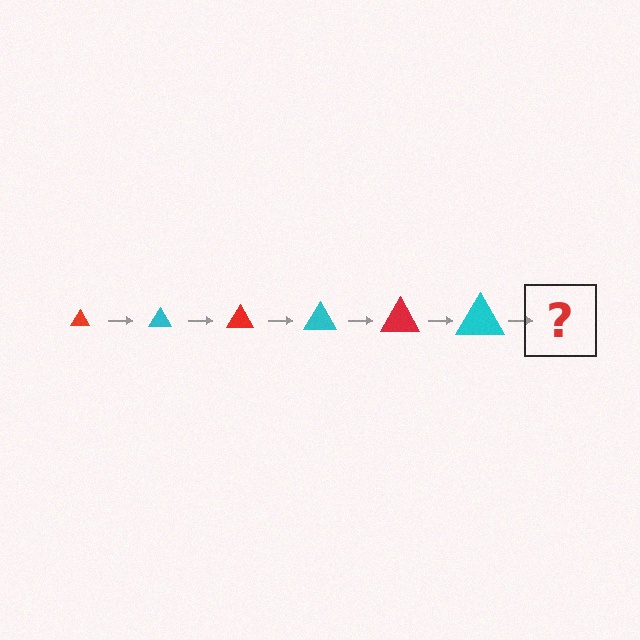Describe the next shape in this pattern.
It should be a red triangle, larger than the previous one.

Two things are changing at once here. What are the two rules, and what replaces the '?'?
The two rules are that the triangle grows larger each step and the color cycles through red and cyan. The '?' should be a red triangle, larger than the previous one.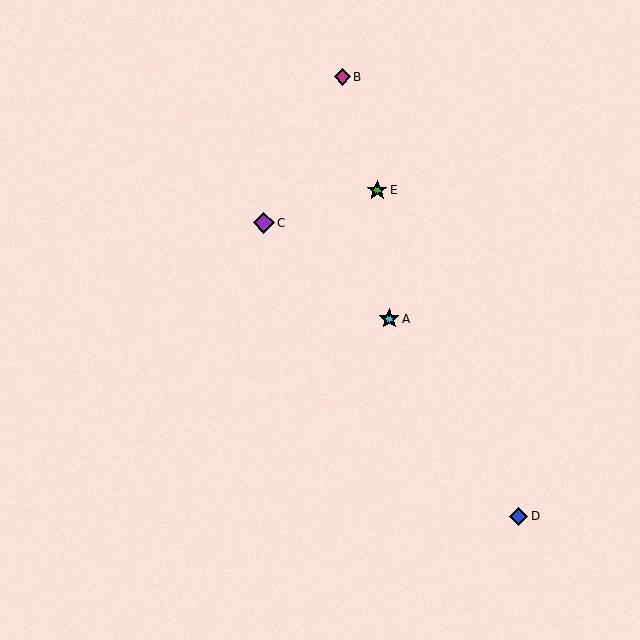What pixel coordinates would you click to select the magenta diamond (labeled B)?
Click at (342, 77) to select the magenta diamond B.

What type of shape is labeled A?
Shape A is a cyan star.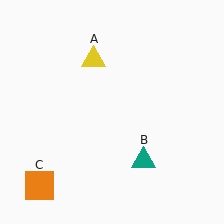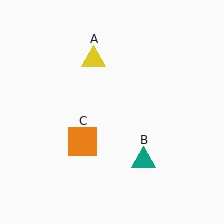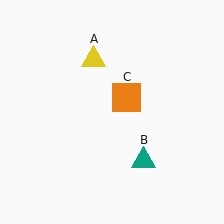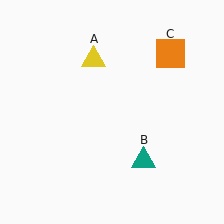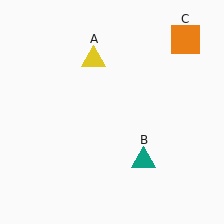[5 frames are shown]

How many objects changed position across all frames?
1 object changed position: orange square (object C).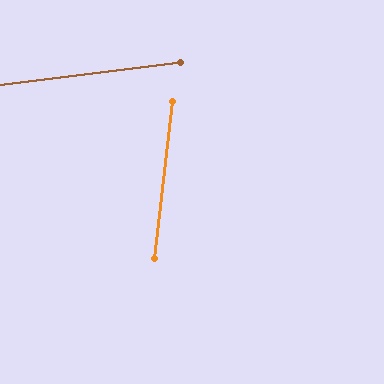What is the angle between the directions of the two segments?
Approximately 76 degrees.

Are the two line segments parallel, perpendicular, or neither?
Neither parallel nor perpendicular — they differ by about 76°.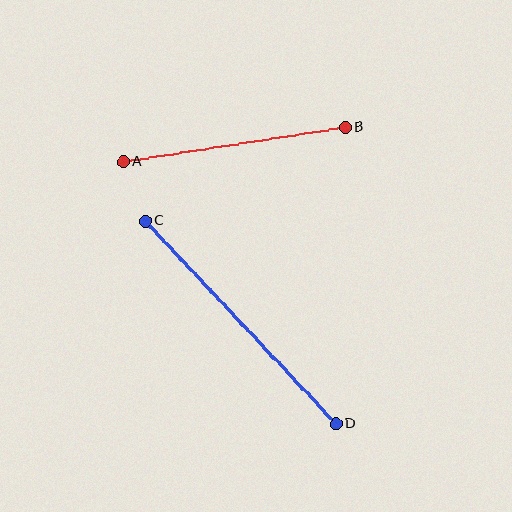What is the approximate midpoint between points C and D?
The midpoint is at approximately (241, 322) pixels.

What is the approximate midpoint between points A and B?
The midpoint is at approximately (234, 144) pixels.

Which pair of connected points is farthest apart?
Points C and D are farthest apart.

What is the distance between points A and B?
The distance is approximately 225 pixels.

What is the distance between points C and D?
The distance is approximately 279 pixels.